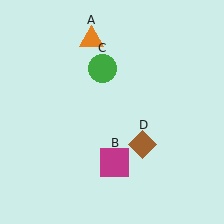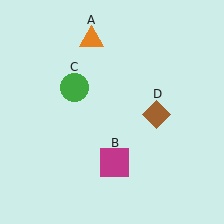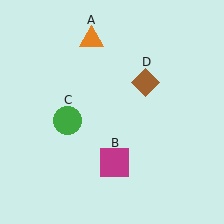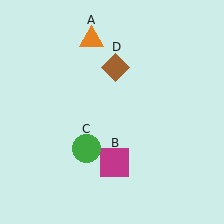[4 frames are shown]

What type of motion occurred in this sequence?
The green circle (object C), brown diamond (object D) rotated counterclockwise around the center of the scene.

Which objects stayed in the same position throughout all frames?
Orange triangle (object A) and magenta square (object B) remained stationary.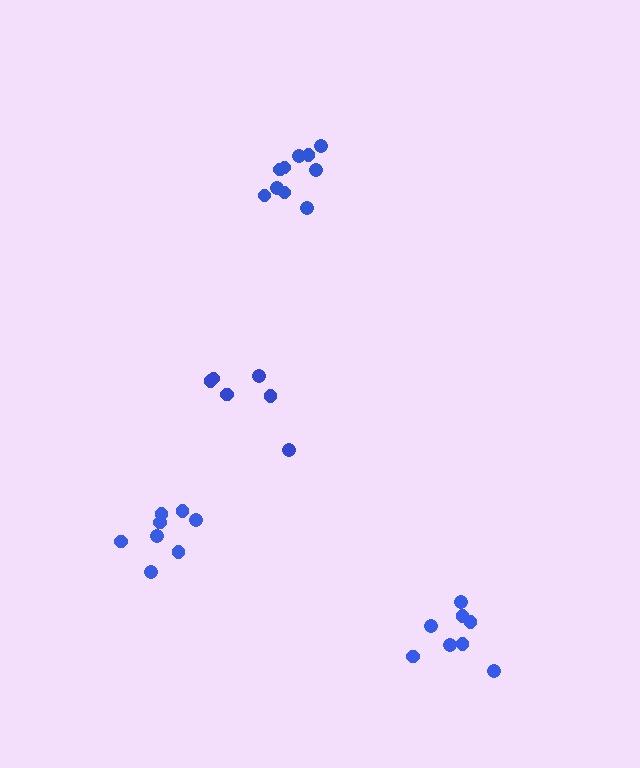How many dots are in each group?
Group 1: 10 dots, Group 2: 8 dots, Group 3: 8 dots, Group 4: 6 dots (32 total).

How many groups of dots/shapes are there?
There are 4 groups.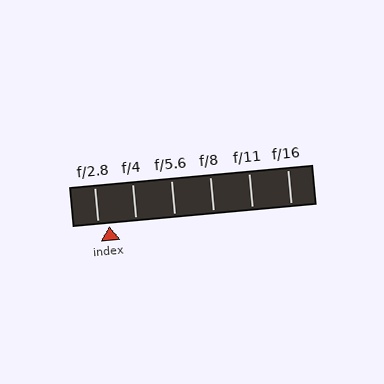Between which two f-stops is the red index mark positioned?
The index mark is between f/2.8 and f/4.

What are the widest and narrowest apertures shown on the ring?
The widest aperture shown is f/2.8 and the narrowest is f/16.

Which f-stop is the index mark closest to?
The index mark is closest to f/2.8.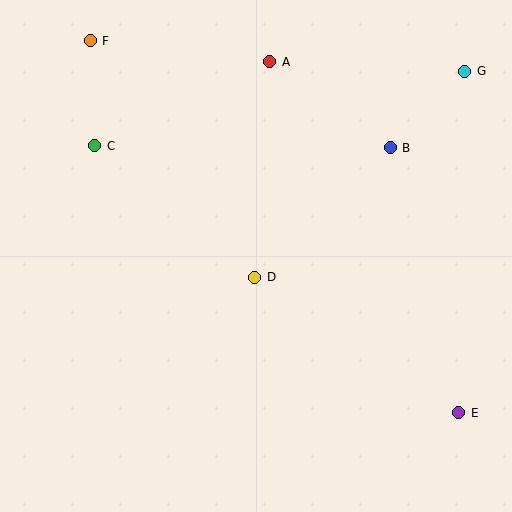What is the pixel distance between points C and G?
The distance between C and G is 377 pixels.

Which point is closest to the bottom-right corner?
Point E is closest to the bottom-right corner.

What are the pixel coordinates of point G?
Point G is at (465, 71).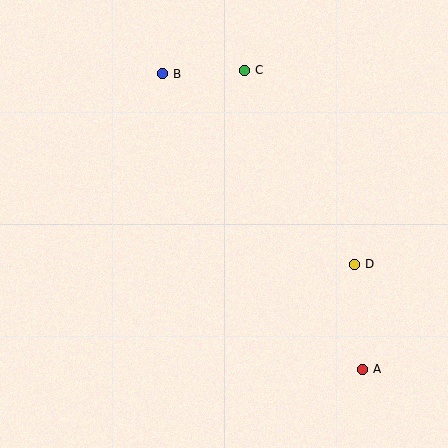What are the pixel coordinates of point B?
Point B is at (163, 74).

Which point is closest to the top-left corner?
Point B is closest to the top-left corner.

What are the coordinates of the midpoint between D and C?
The midpoint between D and C is at (300, 167).